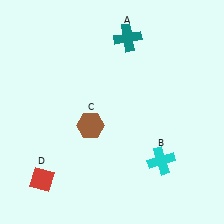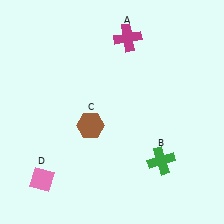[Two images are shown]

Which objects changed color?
A changed from teal to magenta. B changed from cyan to green. D changed from red to pink.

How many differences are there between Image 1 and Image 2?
There are 3 differences between the two images.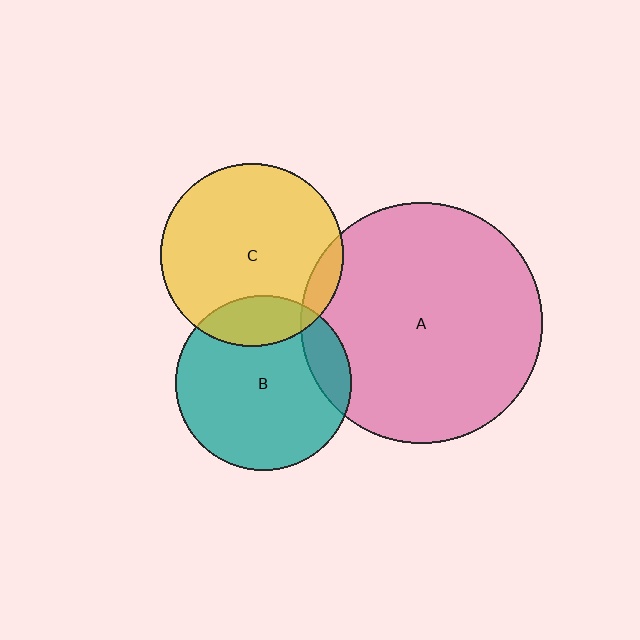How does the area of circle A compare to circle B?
Approximately 1.9 times.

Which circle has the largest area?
Circle A (pink).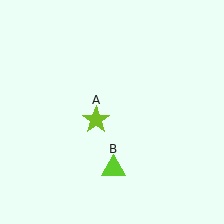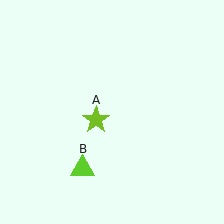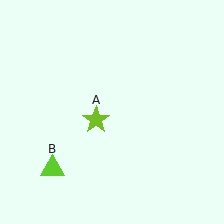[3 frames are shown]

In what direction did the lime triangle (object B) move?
The lime triangle (object B) moved left.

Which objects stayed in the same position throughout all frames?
Lime star (object A) remained stationary.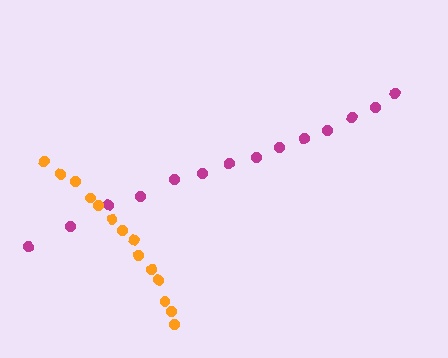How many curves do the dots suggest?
There are 2 distinct paths.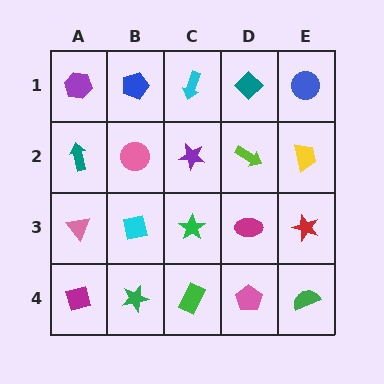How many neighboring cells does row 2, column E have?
3.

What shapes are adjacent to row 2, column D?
A teal diamond (row 1, column D), a magenta ellipse (row 3, column D), a purple star (row 2, column C), a yellow trapezoid (row 2, column E).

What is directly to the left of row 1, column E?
A teal diamond.